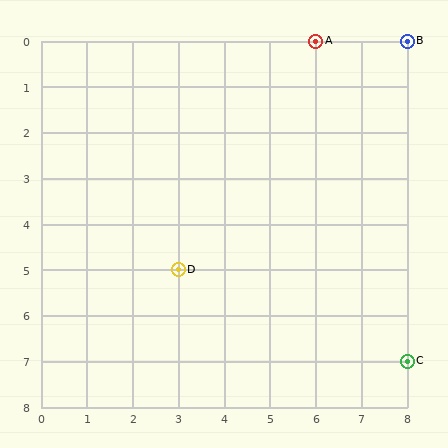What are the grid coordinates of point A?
Point A is at grid coordinates (6, 0).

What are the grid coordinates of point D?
Point D is at grid coordinates (3, 5).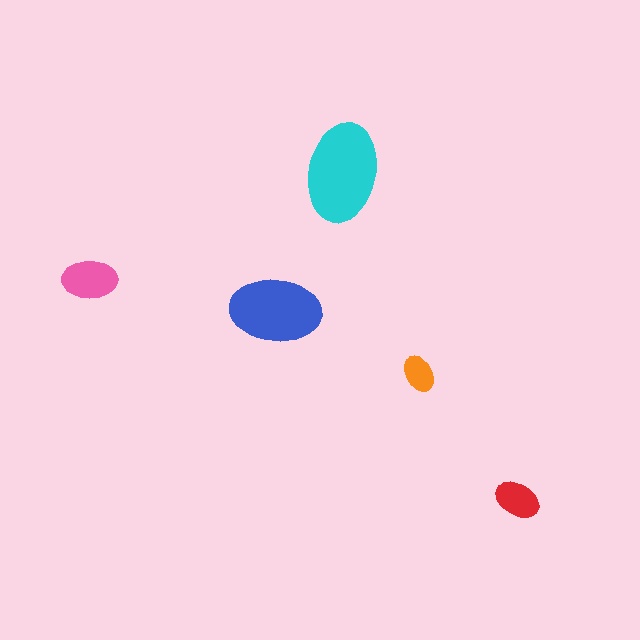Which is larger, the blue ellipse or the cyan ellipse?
The cyan one.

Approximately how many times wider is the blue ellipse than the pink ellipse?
About 1.5 times wider.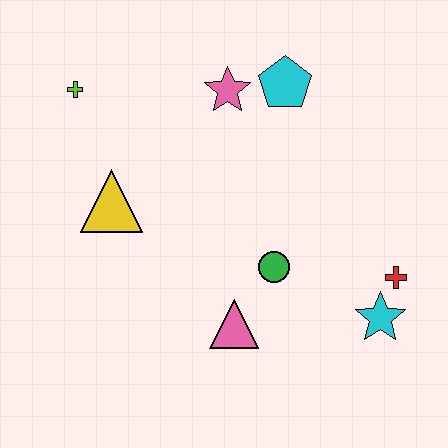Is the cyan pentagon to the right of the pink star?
Yes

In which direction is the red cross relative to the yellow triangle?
The red cross is to the right of the yellow triangle.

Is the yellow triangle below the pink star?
Yes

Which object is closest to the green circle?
The pink triangle is closest to the green circle.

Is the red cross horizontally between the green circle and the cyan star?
No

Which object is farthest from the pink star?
The cyan star is farthest from the pink star.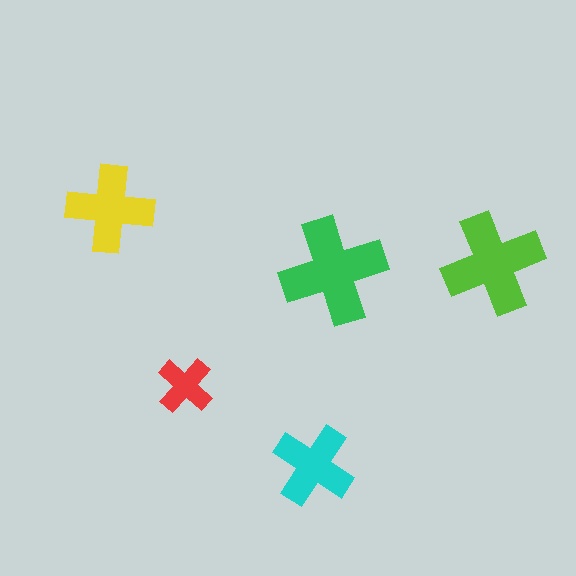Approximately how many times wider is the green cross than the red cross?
About 2 times wider.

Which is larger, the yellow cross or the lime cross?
The lime one.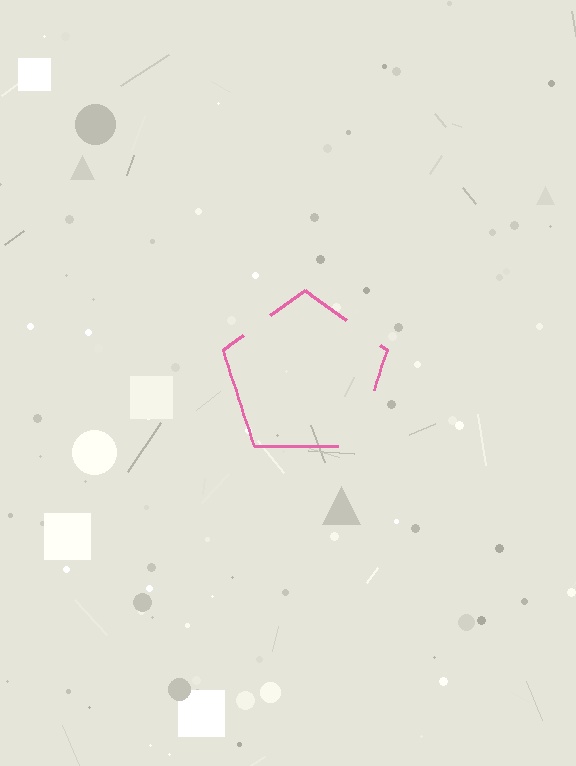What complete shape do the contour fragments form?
The contour fragments form a pentagon.